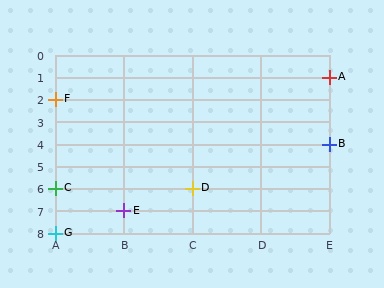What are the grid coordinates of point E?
Point E is at grid coordinates (B, 7).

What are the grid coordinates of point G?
Point G is at grid coordinates (A, 8).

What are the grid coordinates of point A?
Point A is at grid coordinates (E, 1).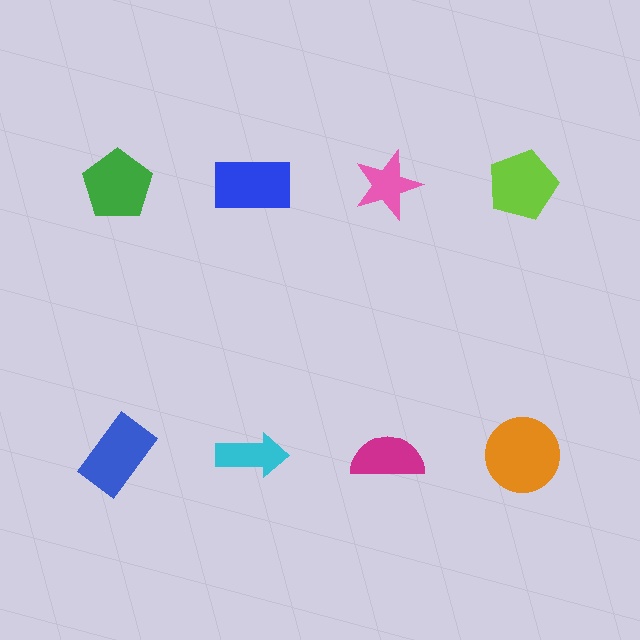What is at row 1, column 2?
A blue rectangle.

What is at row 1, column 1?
A green pentagon.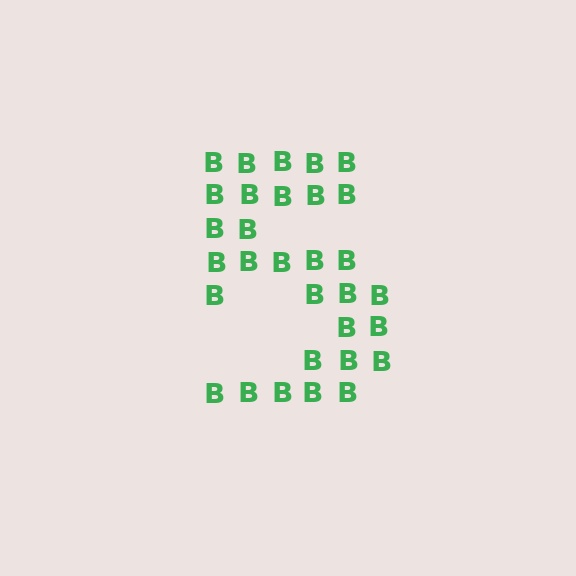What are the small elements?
The small elements are letter B's.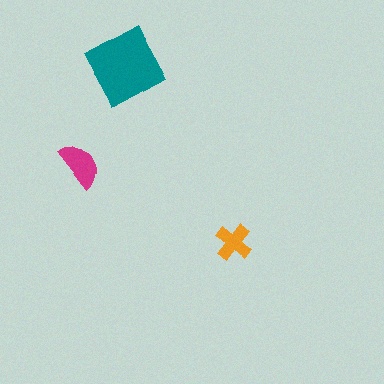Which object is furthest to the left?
The magenta semicircle is leftmost.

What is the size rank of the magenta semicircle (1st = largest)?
2nd.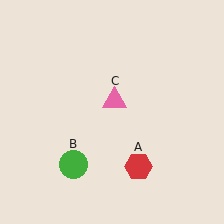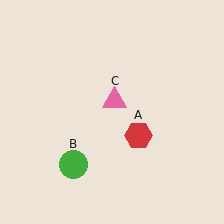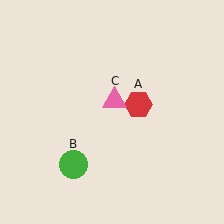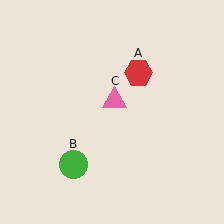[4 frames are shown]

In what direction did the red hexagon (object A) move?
The red hexagon (object A) moved up.